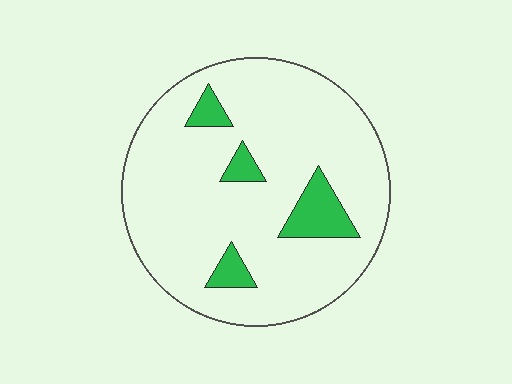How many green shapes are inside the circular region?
4.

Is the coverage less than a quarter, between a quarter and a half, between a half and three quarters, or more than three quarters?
Less than a quarter.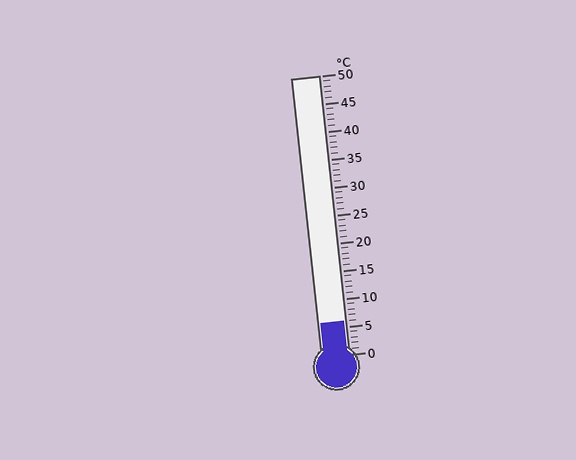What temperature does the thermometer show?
The thermometer shows approximately 6°C.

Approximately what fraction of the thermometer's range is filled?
The thermometer is filled to approximately 10% of its range.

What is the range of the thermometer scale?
The thermometer scale ranges from 0°C to 50°C.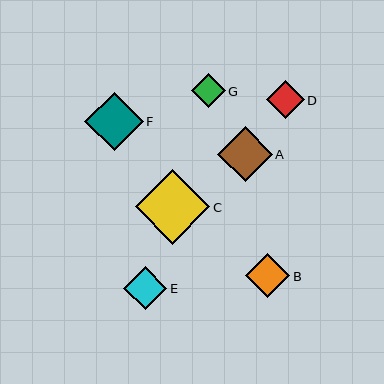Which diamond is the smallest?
Diamond G is the smallest with a size of approximately 34 pixels.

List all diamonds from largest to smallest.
From largest to smallest: C, F, A, B, E, D, G.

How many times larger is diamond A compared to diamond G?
Diamond A is approximately 1.6 times the size of diamond G.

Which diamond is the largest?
Diamond C is the largest with a size of approximately 75 pixels.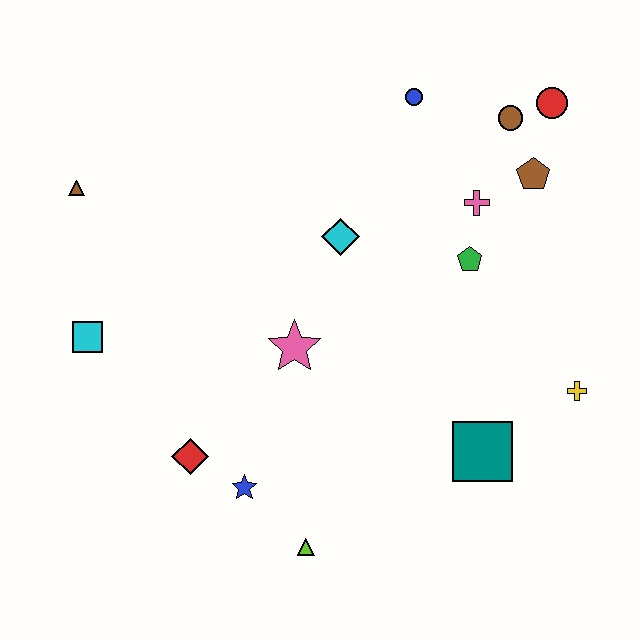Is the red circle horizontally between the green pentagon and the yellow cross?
Yes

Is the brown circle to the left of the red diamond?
No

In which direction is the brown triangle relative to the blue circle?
The brown triangle is to the left of the blue circle.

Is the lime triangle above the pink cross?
No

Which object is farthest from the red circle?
The cyan square is farthest from the red circle.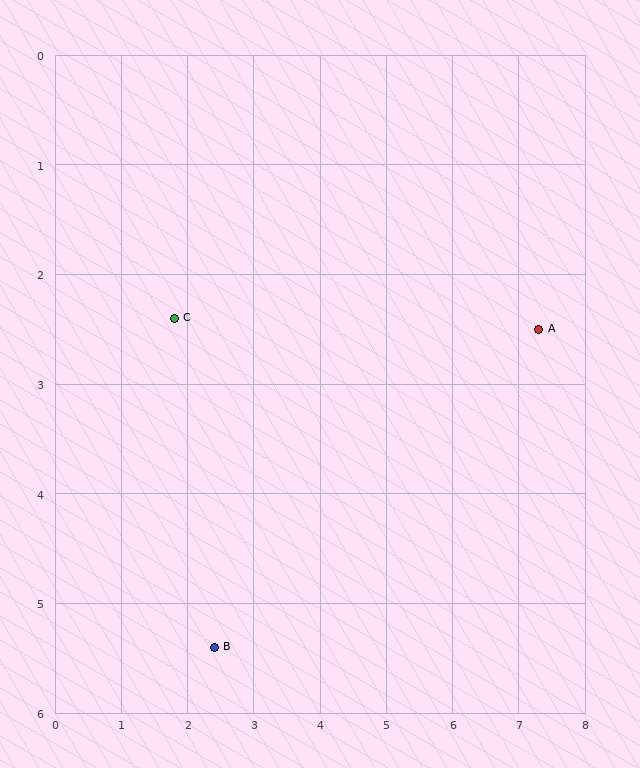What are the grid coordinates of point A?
Point A is at approximately (7.3, 2.5).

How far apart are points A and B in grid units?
Points A and B are about 5.7 grid units apart.